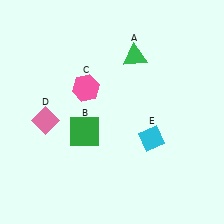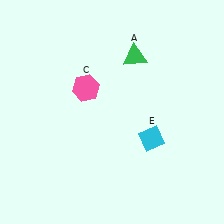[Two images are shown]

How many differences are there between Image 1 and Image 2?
There are 2 differences between the two images.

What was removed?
The green square (B), the pink diamond (D) were removed in Image 2.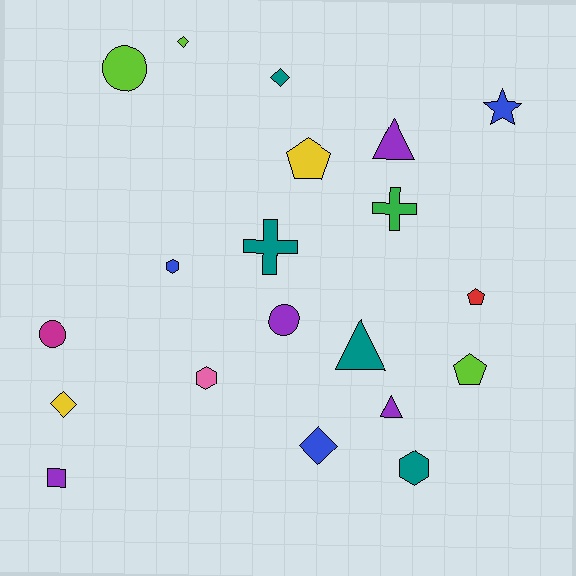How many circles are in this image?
There are 3 circles.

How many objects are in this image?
There are 20 objects.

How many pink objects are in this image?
There is 1 pink object.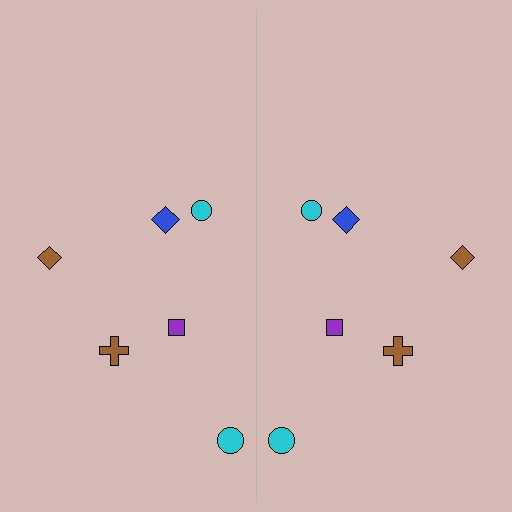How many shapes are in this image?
There are 12 shapes in this image.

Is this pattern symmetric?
Yes, this pattern has bilateral (reflection) symmetry.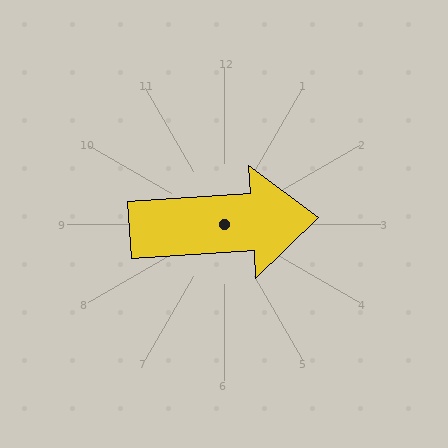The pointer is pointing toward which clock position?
Roughly 3 o'clock.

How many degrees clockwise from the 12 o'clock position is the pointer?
Approximately 86 degrees.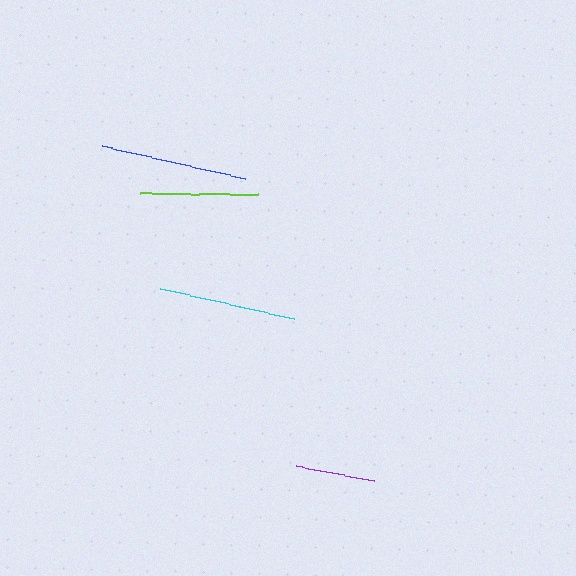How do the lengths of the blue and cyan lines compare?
The blue and cyan lines are approximately the same length.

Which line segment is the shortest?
The purple line is the shortest at approximately 79 pixels.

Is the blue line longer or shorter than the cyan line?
The blue line is longer than the cyan line.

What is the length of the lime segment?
The lime segment is approximately 118 pixels long.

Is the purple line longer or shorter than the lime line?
The lime line is longer than the purple line.